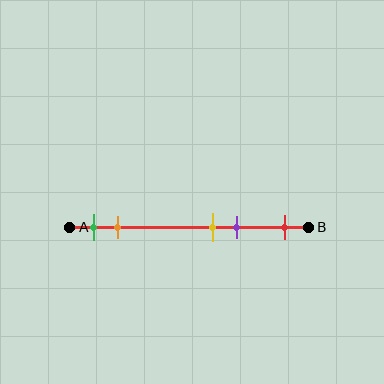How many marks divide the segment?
There are 5 marks dividing the segment.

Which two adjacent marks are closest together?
The yellow and purple marks are the closest adjacent pair.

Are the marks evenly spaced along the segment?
No, the marks are not evenly spaced.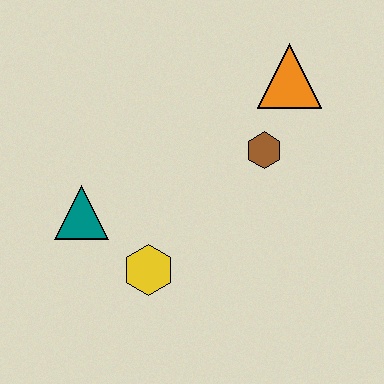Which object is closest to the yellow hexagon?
The teal triangle is closest to the yellow hexagon.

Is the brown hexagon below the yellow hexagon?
No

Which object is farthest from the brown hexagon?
The teal triangle is farthest from the brown hexagon.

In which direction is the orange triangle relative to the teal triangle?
The orange triangle is to the right of the teal triangle.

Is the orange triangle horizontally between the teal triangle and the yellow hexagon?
No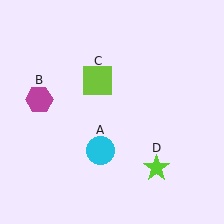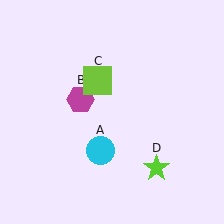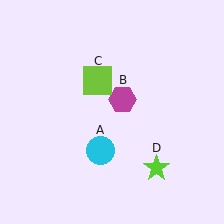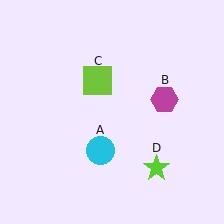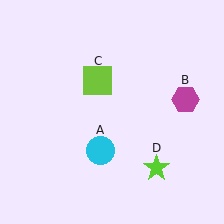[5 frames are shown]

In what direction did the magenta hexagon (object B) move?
The magenta hexagon (object B) moved right.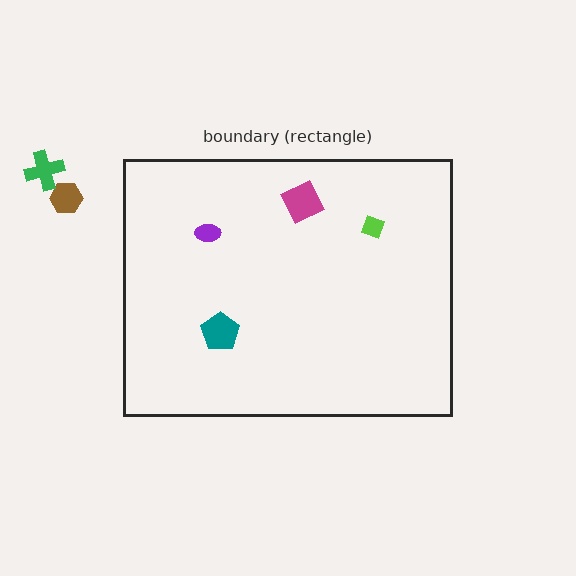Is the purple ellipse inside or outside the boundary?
Inside.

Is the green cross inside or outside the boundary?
Outside.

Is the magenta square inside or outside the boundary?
Inside.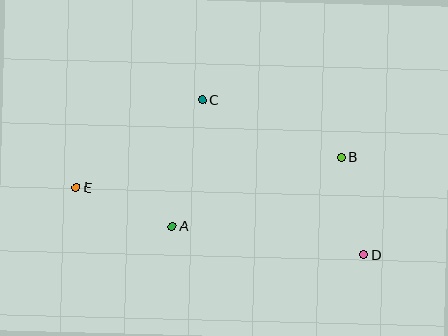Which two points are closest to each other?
Points B and D are closest to each other.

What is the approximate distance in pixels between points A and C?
The distance between A and C is approximately 129 pixels.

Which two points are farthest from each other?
Points D and E are farthest from each other.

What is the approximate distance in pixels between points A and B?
The distance between A and B is approximately 183 pixels.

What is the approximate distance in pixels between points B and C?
The distance between B and C is approximately 151 pixels.